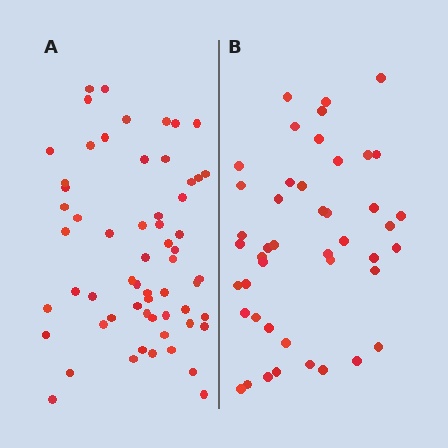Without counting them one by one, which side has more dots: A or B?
Region A (the left region) has more dots.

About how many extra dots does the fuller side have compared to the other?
Region A has approximately 15 more dots than region B.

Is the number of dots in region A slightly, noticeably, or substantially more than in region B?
Region A has noticeably more, but not dramatically so. The ratio is roughly 1.3 to 1.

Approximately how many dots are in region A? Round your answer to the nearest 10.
About 60 dots.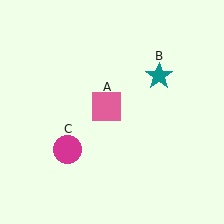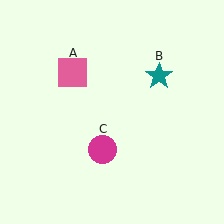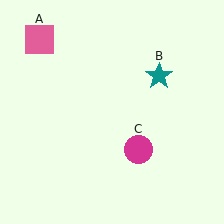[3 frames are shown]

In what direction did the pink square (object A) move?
The pink square (object A) moved up and to the left.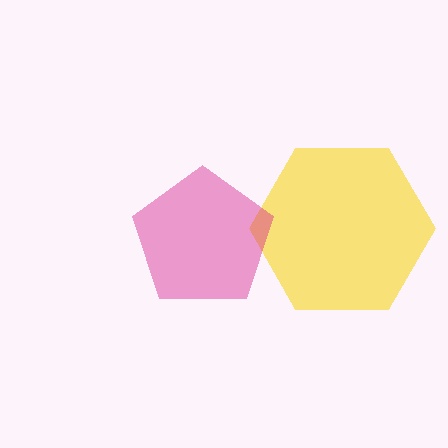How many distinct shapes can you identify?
There are 2 distinct shapes: a yellow hexagon, a magenta pentagon.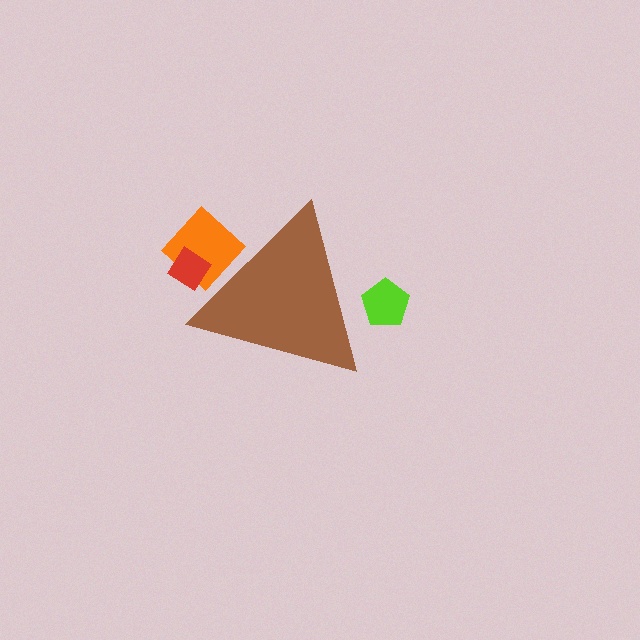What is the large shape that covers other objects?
A brown triangle.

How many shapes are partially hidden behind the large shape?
3 shapes are partially hidden.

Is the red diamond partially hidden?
Yes, the red diamond is partially hidden behind the brown triangle.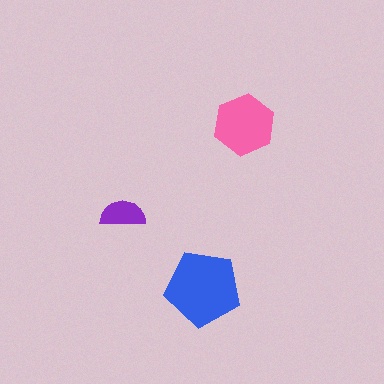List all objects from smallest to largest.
The purple semicircle, the pink hexagon, the blue pentagon.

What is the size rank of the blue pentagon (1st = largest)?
1st.